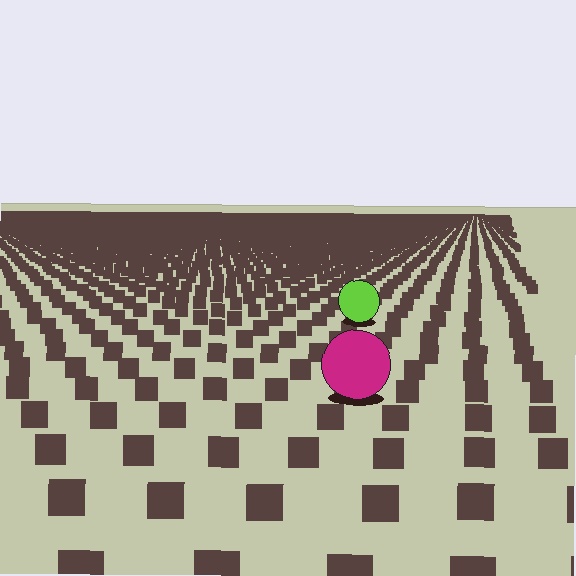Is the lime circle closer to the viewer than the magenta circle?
No. The magenta circle is closer — you can tell from the texture gradient: the ground texture is coarser near it.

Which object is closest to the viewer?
The magenta circle is closest. The texture marks near it are larger and more spread out.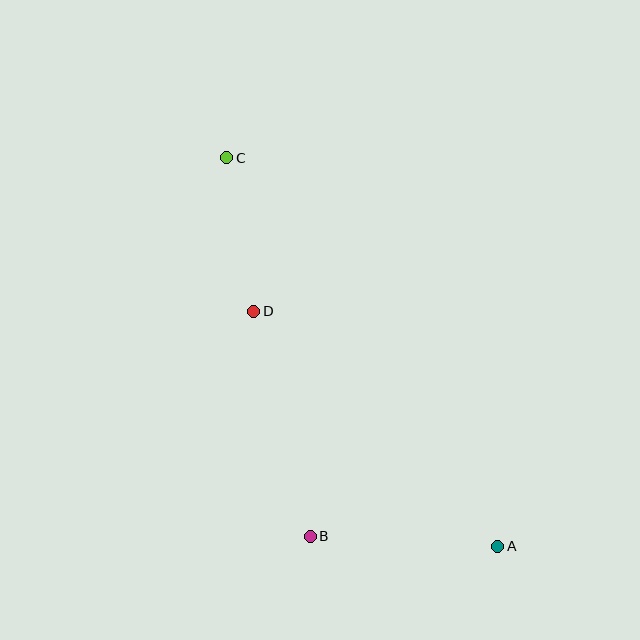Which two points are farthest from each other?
Points A and C are farthest from each other.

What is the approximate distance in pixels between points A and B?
The distance between A and B is approximately 188 pixels.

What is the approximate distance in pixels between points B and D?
The distance between B and D is approximately 232 pixels.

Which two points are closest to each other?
Points C and D are closest to each other.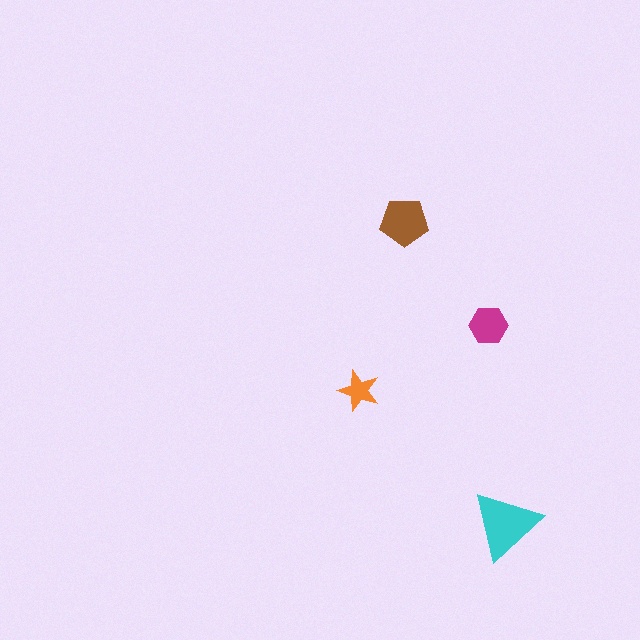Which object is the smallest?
The orange star.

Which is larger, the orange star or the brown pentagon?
The brown pentagon.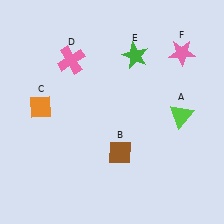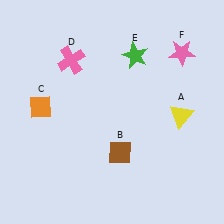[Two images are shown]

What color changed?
The triangle (A) changed from lime in Image 1 to yellow in Image 2.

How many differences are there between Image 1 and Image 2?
There is 1 difference between the two images.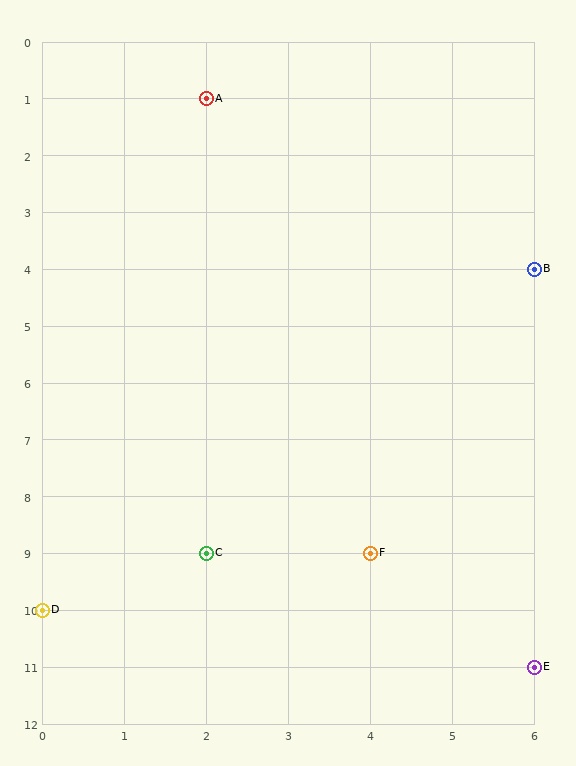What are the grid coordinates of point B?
Point B is at grid coordinates (6, 4).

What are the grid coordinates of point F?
Point F is at grid coordinates (4, 9).